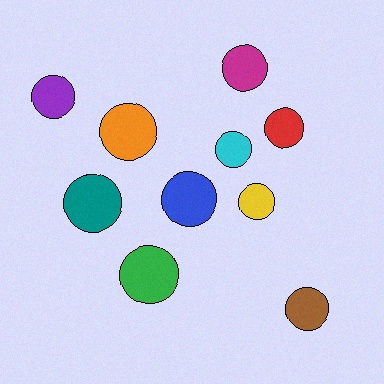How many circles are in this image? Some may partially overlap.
There are 10 circles.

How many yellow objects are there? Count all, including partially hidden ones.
There is 1 yellow object.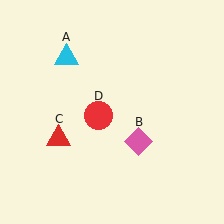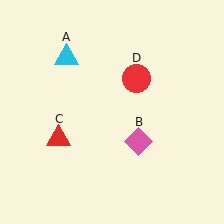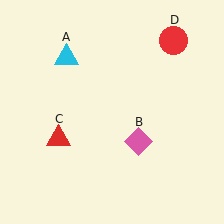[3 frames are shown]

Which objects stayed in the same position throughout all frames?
Cyan triangle (object A) and pink diamond (object B) and red triangle (object C) remained stationary.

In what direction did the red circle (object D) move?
The red circle (object D) moved up and to the right.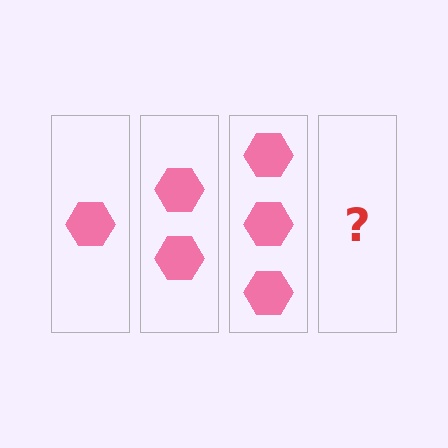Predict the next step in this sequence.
The next step is 4 hexagons.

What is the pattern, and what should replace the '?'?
The pattern is that each step adds one more hexagon. The '?' should be 4 hexagons.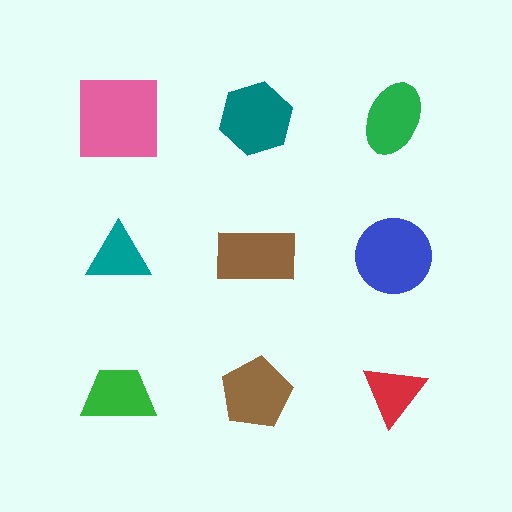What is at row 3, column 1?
A green trapezoid.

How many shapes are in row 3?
3 shapes.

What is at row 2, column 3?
A blue circle.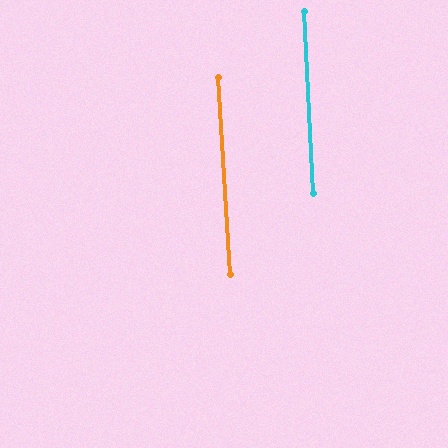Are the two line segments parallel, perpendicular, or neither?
Parallel — their directions differ by only 1.0°.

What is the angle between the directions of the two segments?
Approximately 1 degree.